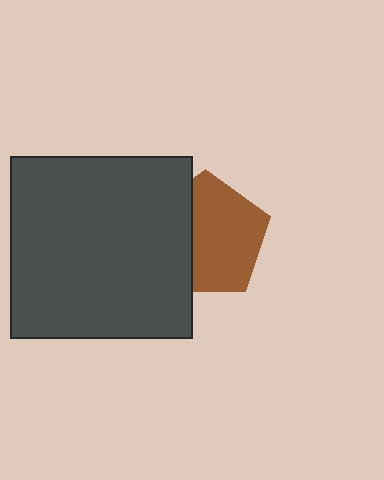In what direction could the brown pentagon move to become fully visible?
The brown pentagon could move right. That would shift it out from behind the dark gray square entirely.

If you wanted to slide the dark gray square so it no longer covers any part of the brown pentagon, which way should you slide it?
Slide it left — that is the most direct way to separate the two shapes.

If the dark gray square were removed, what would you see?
You would see the complete brown pentagon.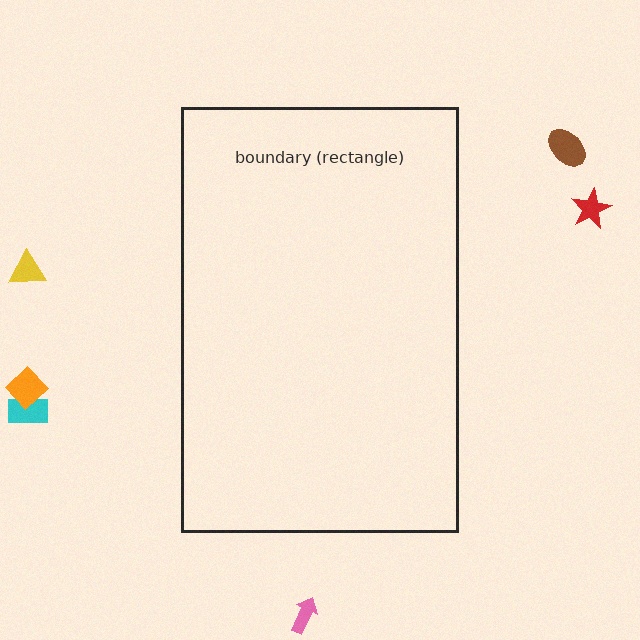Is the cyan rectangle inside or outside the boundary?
Outside.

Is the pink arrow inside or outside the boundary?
Outside.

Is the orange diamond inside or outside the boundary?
Outside.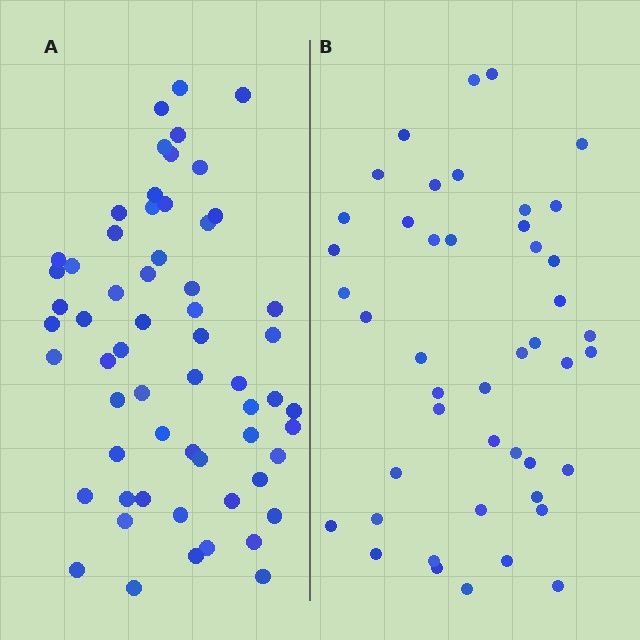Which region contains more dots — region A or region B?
Region A (the left region) has more dots.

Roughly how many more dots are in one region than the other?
Region A has approximately 15 more dots than region B.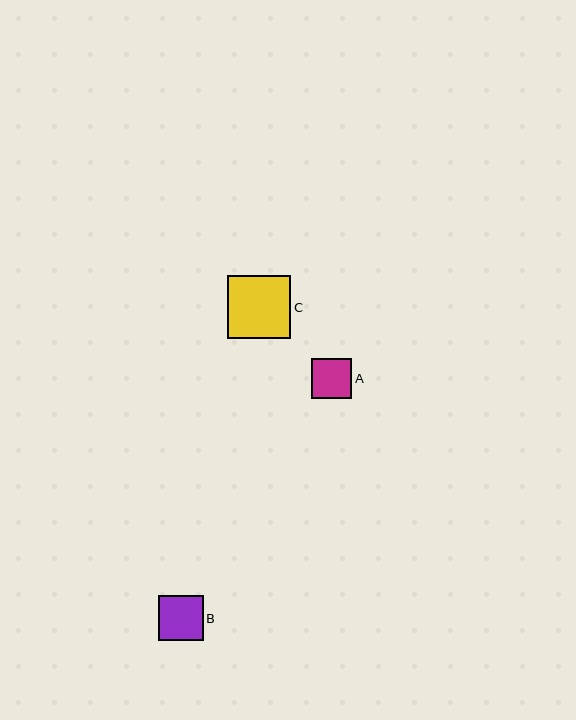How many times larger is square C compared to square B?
Square C is approximately 1.4 times the size of square B.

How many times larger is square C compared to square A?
Square C is approximately 1.6 times the size of square A.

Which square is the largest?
Square C is the largest with a size of approximately 63 pixels.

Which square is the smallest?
Square A is the smallest with a size of approximately 40 pixels.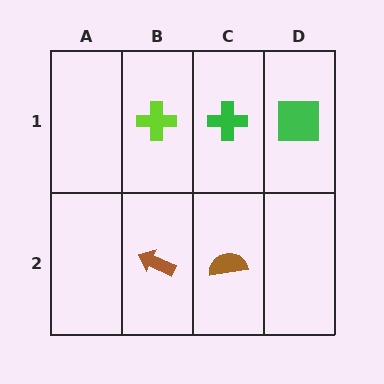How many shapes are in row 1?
3 shapes.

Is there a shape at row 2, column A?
No, that cell is empty.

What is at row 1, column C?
A green cross.